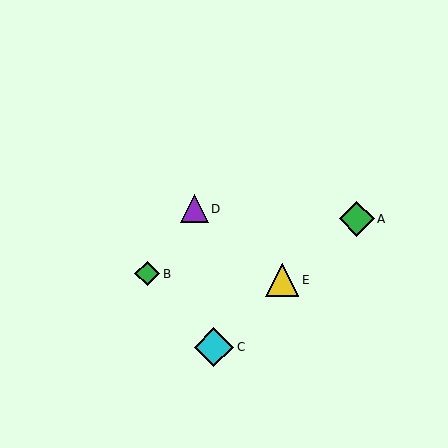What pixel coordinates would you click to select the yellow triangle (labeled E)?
Click at (282, 280) to select the yellow triangle E.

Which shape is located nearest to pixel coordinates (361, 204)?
The green diamond (labeled A) at (357, 219) is nearest to that location.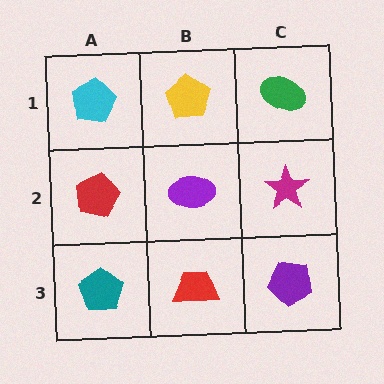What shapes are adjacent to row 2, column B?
A yellow pentagon (row 1, column B), a red trapezoid (row 3, column B), a red pentagon (row 2, column A), a magenta star (row 2, column C).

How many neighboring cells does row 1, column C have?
2.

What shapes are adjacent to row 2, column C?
A green ellipse (row 1, column C), a purple pentagon (row 3, column C), a purple ellipse (row 2, column B).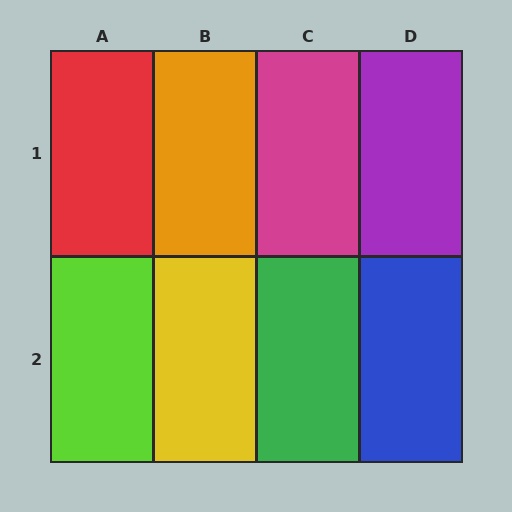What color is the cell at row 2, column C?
Green.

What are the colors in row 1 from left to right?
Red, orange, magenta, purple.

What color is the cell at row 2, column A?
Lime.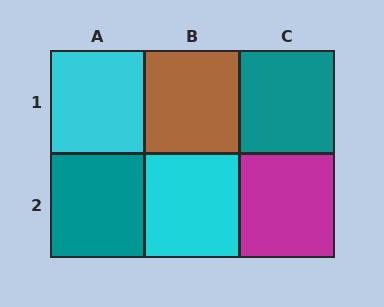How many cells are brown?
1 cell is brown.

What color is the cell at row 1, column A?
Cyan.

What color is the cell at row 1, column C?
Teal.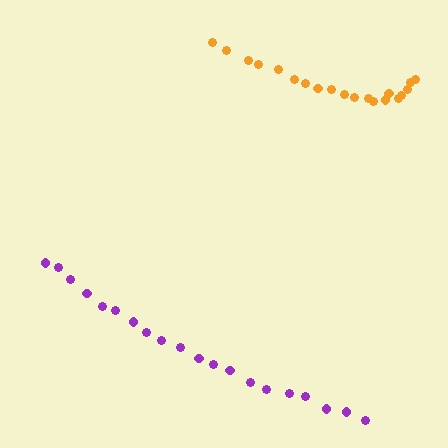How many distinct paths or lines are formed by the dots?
There are 2 distinct paths.